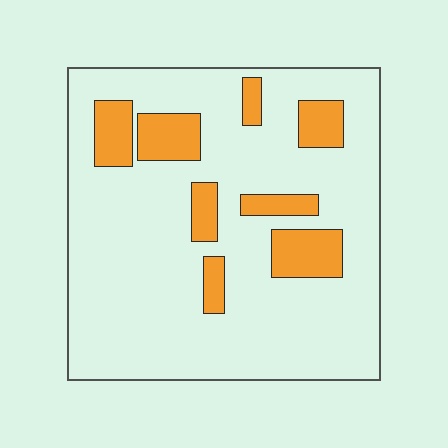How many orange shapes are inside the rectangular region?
8.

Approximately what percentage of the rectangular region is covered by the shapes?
Approximately 15%.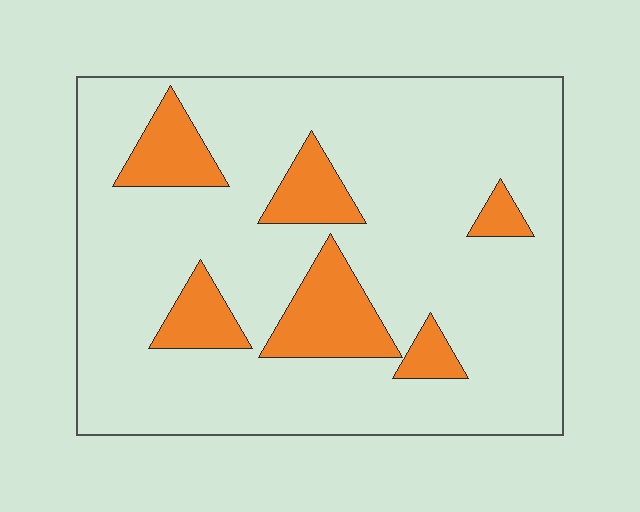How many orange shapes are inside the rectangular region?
6.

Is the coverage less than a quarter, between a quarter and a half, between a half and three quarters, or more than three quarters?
Less than a quarter.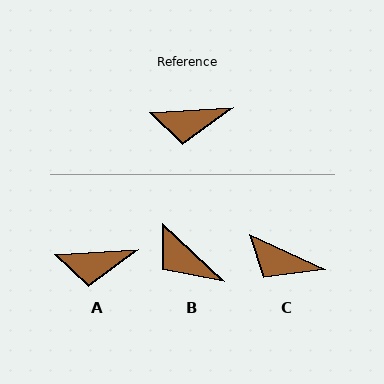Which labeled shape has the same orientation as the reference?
A.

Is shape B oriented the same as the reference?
No, it is off by about 46 degrees.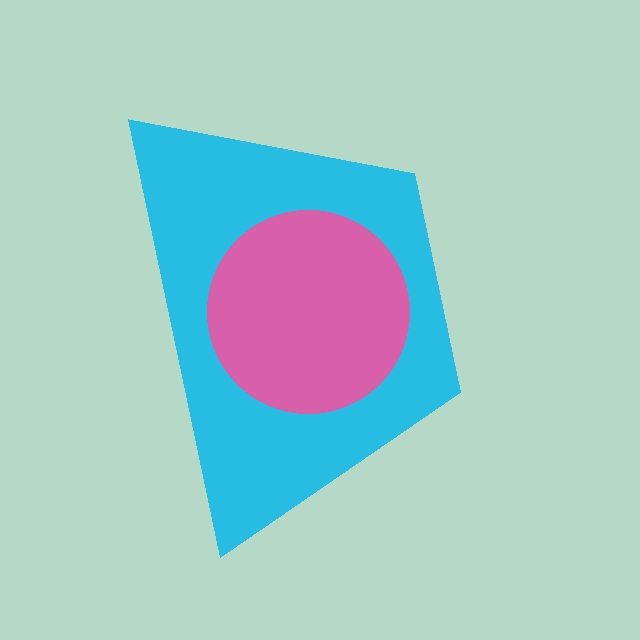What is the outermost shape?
The cyan trapezoid.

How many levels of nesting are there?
2.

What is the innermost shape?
The pink circle.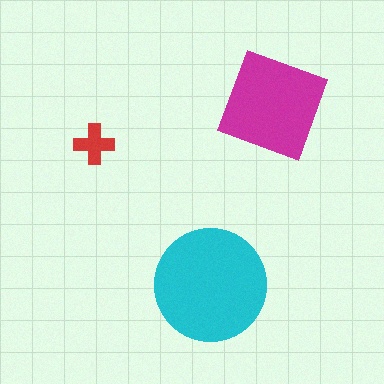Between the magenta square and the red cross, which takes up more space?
The magenta square.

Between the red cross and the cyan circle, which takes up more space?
The cyan circle.